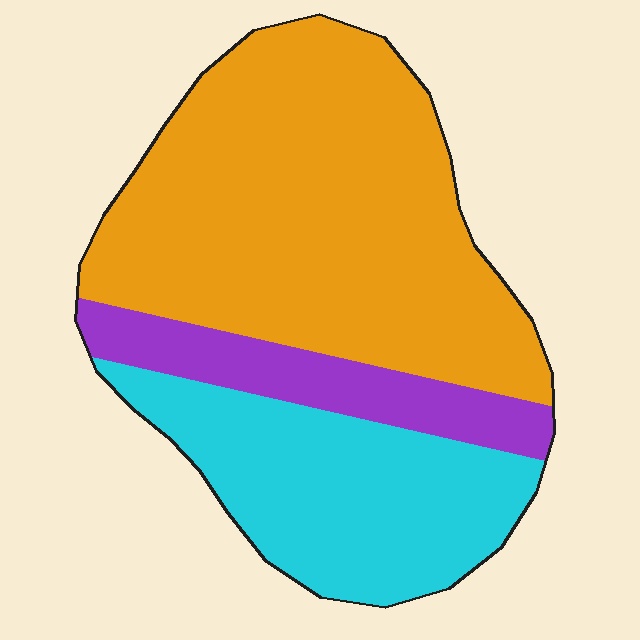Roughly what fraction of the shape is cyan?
Cyan covers around 30% of the shape.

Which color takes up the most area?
Orange, at roughly 55%.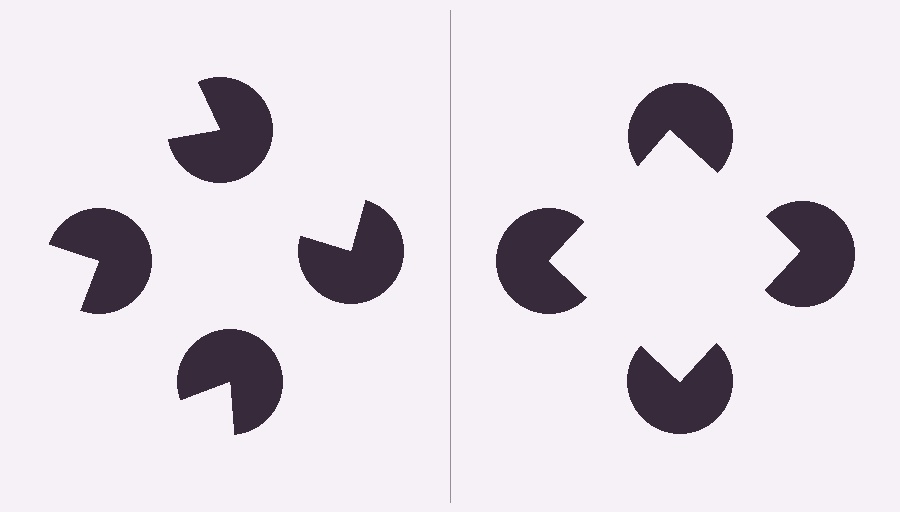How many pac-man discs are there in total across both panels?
8 — 4 on each side.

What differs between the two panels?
The pac-man discs are positioned identically on both sides; only the wedge orientations differ. On the right they align to a square; on the left they are misaligned.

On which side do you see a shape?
An illusory square appears on the right side. On the left side the wedge cuts are rotated, so no coherent shape forms.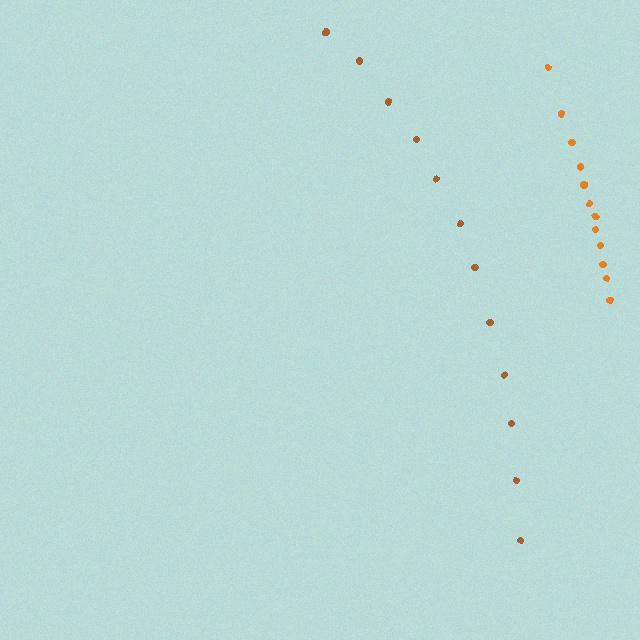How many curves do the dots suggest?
There are 2 distinct paths.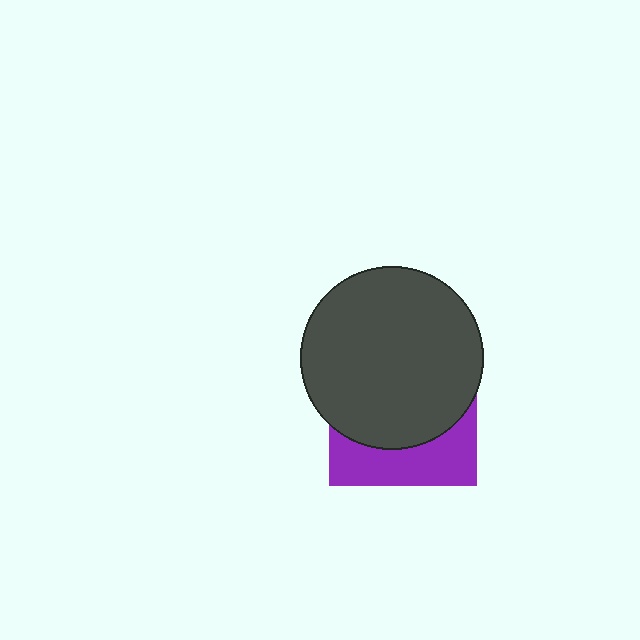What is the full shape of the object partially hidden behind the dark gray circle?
The partially hidden object is a purple square.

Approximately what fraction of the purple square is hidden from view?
Roughly 67% of the purple square is hidden behind the dark gray circle.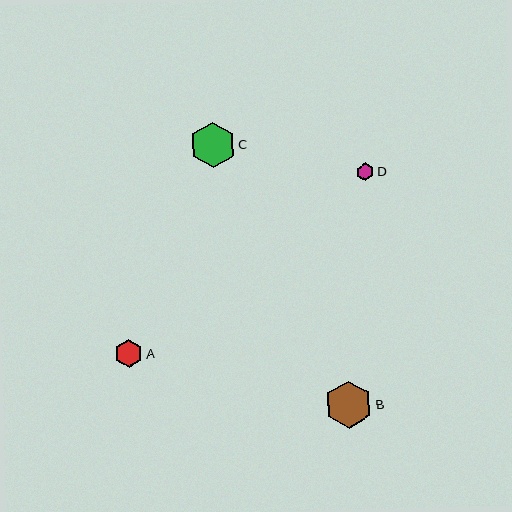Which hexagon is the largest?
Hexagon B is the largest with a size of approximately 47 pixels.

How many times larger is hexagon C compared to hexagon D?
Hexagon C is approximately 2.6 times the size of hexagon D.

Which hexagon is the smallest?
Hexagon D is the smallest with a size of approximately 17 pixels.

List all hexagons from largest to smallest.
From largest to smallest: B, C, A, D.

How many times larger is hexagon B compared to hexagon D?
Hexagon B is approximately 2.7 times the size of hexagon D.